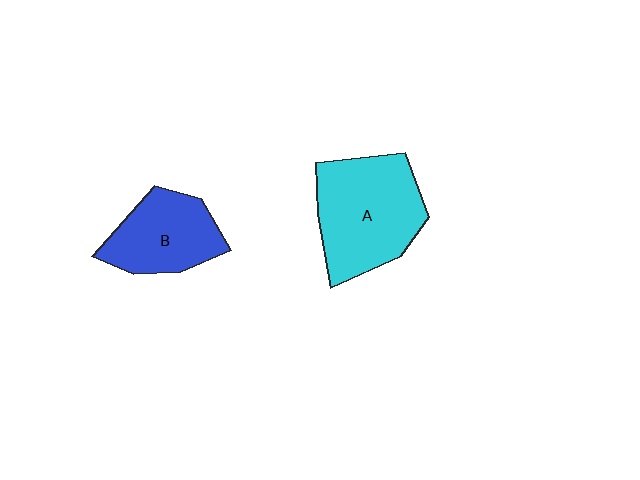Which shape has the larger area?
Shape A (cyan).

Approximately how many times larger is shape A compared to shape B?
Approximately 1.4 times.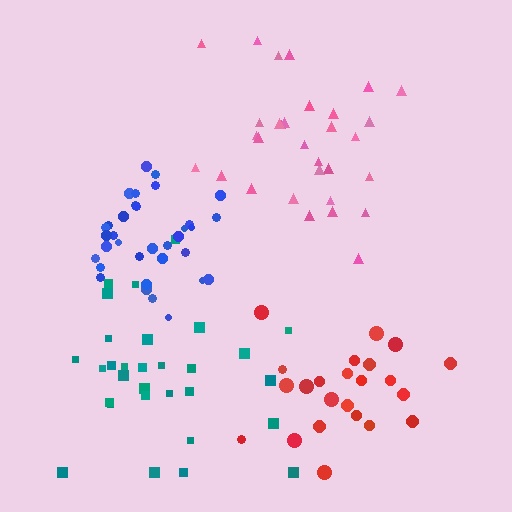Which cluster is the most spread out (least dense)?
Teal.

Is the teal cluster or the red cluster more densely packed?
Red.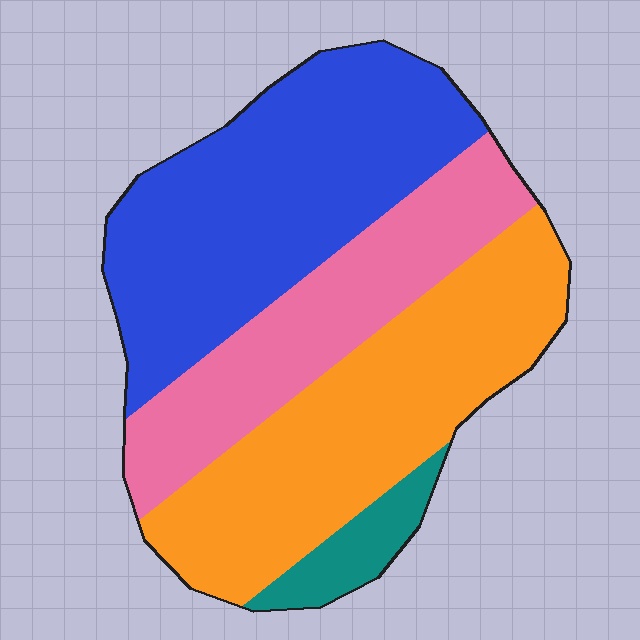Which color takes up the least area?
Teal, at roughly 5%.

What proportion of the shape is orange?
Orange covers 34% of the shape.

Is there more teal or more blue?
Blue.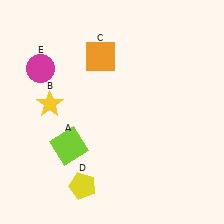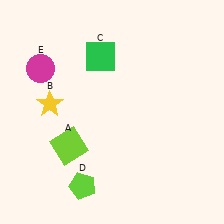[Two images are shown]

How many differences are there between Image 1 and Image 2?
There are 2 differences between the two images.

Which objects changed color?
C changed from orange to green. D changed from yellow to lime.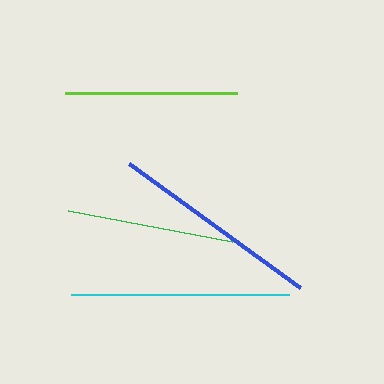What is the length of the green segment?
The green segment is approximately 168 pixels long.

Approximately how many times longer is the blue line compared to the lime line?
The blue line is approximately 1.2 times the length of the lime line.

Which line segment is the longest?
The cyan line is the longest at approximately 218 pixels.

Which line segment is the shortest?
The green line is the shortest at approximately 168 pixels.